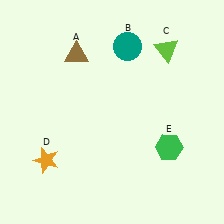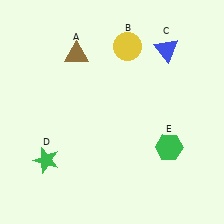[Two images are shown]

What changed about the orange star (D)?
In Image 1, D is orange. In Image 2, it changed to green.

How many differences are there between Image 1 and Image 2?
There are 3 differences between the two images.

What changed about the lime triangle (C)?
In Image 1, C is lime. In Image 2, it changed to blue.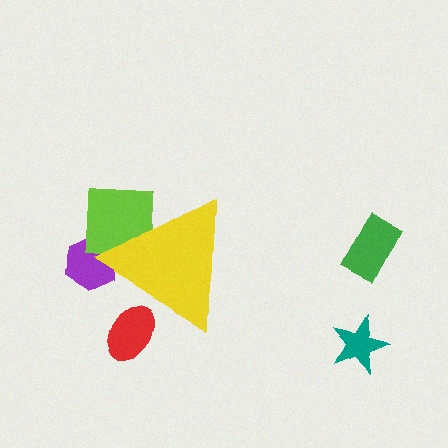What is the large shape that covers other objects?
A yellow triangle.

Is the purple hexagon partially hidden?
Yes, the purple hexagon is partially hidden behind the yellow triangle.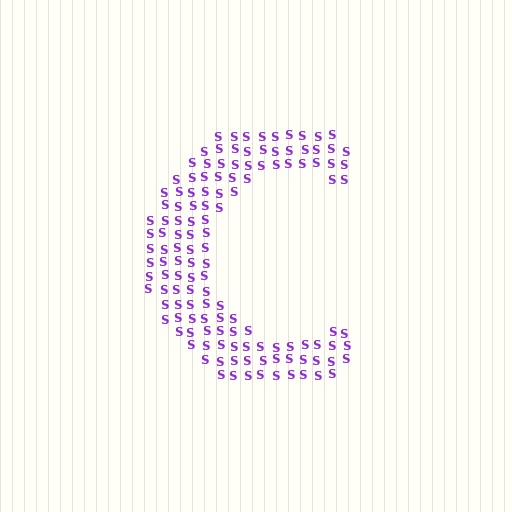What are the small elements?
The small elements are letter S's.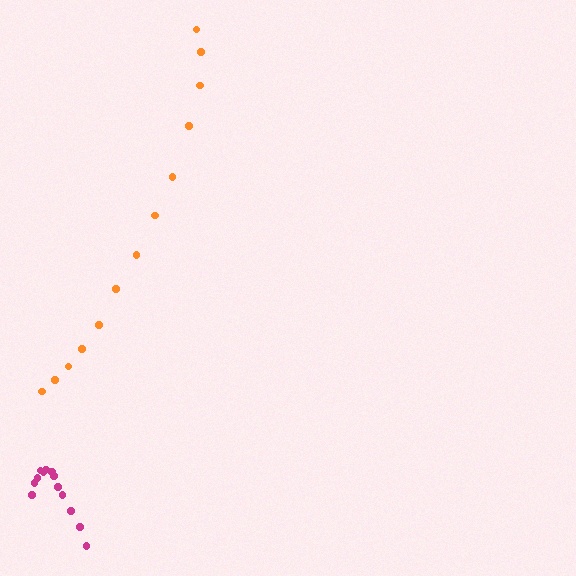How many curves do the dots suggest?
There are 2 distinct paths.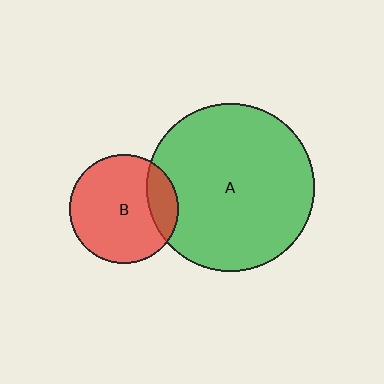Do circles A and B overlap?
Yes.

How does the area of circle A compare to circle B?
Approximately 2.3 times.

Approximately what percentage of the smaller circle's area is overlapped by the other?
Approximately 20%.